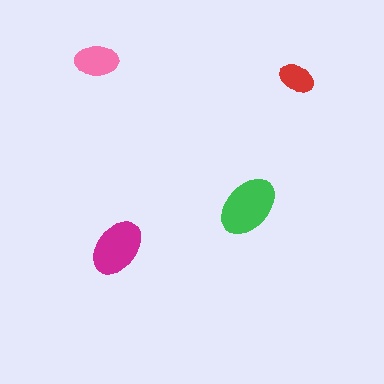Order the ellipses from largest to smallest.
the green one, the magenta one, the pink one, the red one.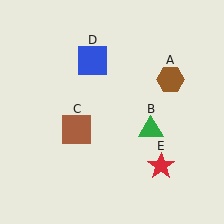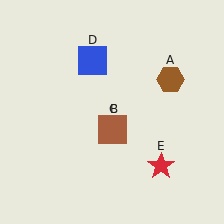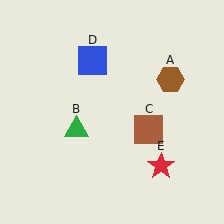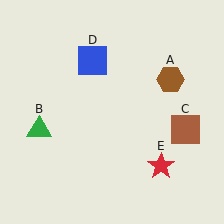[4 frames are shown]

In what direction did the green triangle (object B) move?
The green triangle (object B) moved left.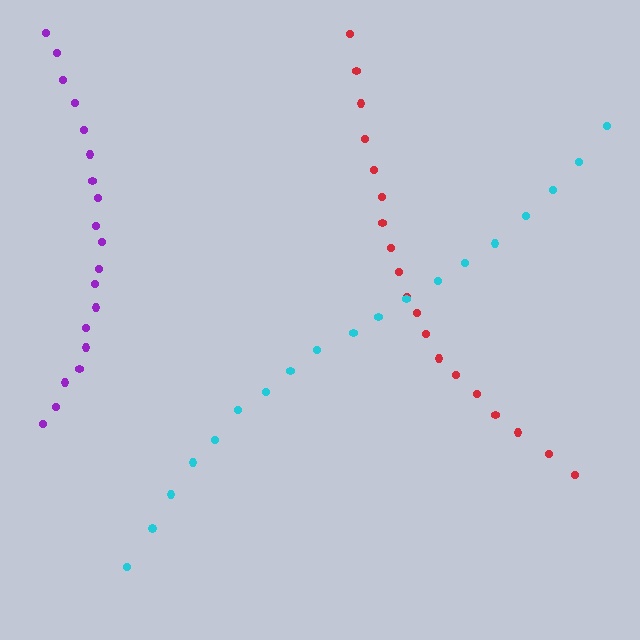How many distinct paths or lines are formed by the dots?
There are 3 distinct paths.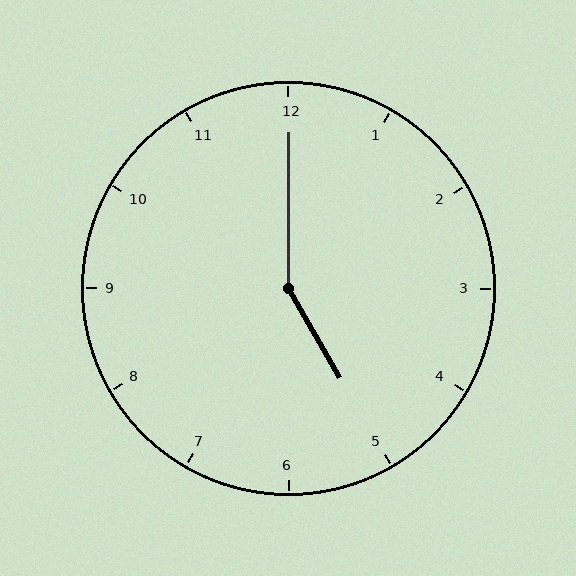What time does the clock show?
5:00.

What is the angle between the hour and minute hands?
Approximately 150 degrees.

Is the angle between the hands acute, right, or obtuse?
It is obtuse.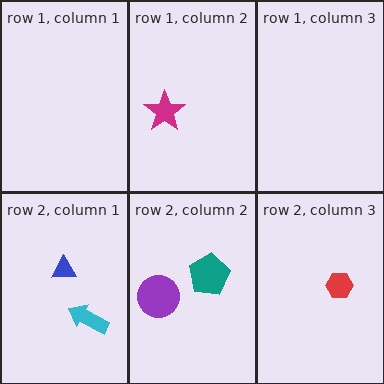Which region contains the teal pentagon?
The row 2, column 2 region.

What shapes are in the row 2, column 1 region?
The cyan arrow, the blue triangle.